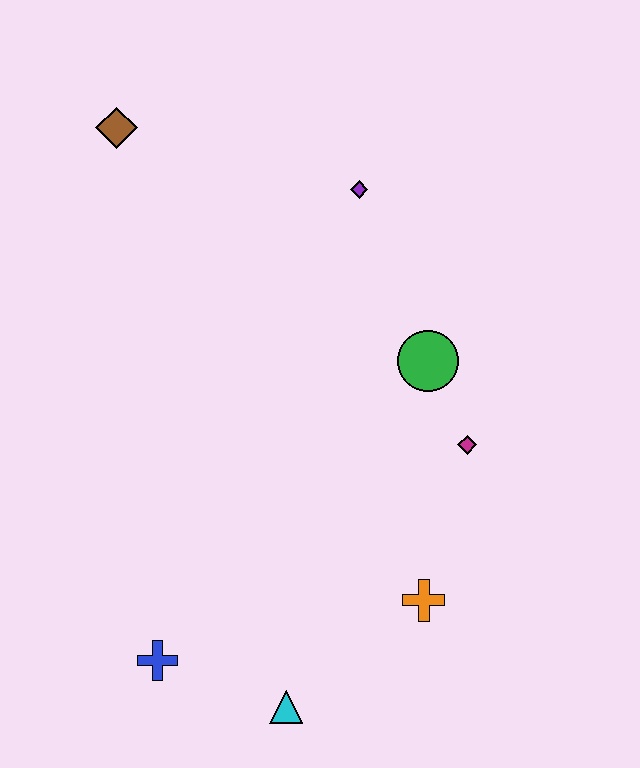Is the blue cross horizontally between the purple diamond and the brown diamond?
Yes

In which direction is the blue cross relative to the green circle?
The blue cross is below the green circle.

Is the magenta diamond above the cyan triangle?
Yes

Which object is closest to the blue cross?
The cyan triangle is closest to the blue cross.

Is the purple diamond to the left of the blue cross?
No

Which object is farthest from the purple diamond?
The cyan triangle is farthest from the purple diamond.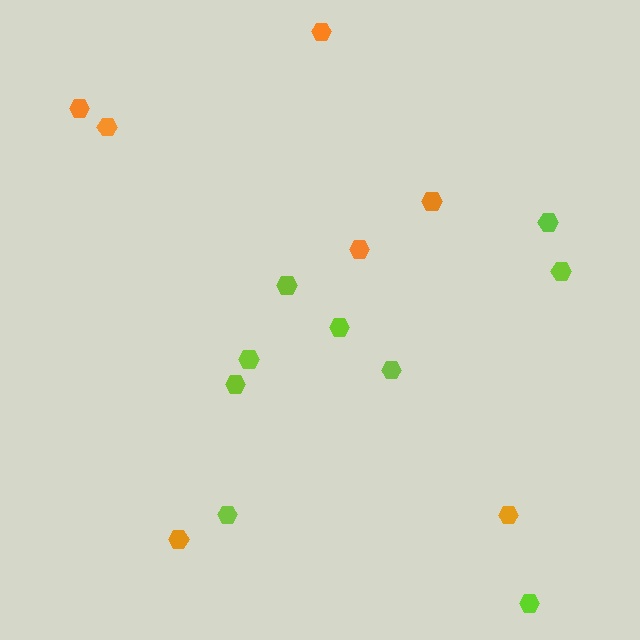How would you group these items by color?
There are 2 groups: one group of orange hexagons (7) and one group of lime hexagons (9).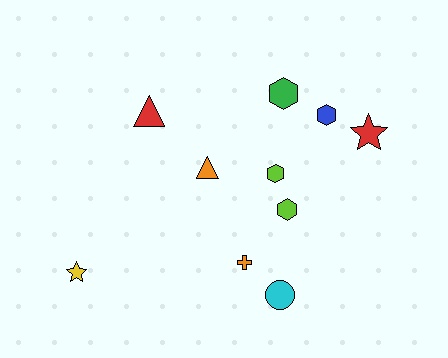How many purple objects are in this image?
There are no purple objects.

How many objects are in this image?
There are 10 objects.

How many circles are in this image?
There is 1 circle.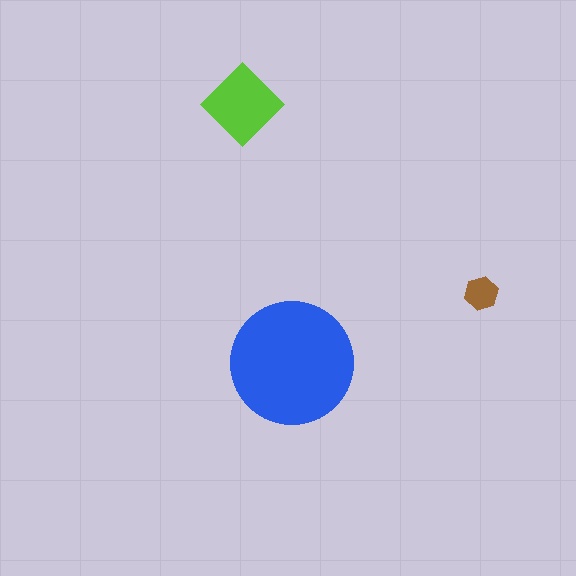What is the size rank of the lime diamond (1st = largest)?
2nd.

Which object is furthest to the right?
The brown hexagon is rightmost.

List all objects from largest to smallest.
The blue circle, the lime diamond, the brown hexagon.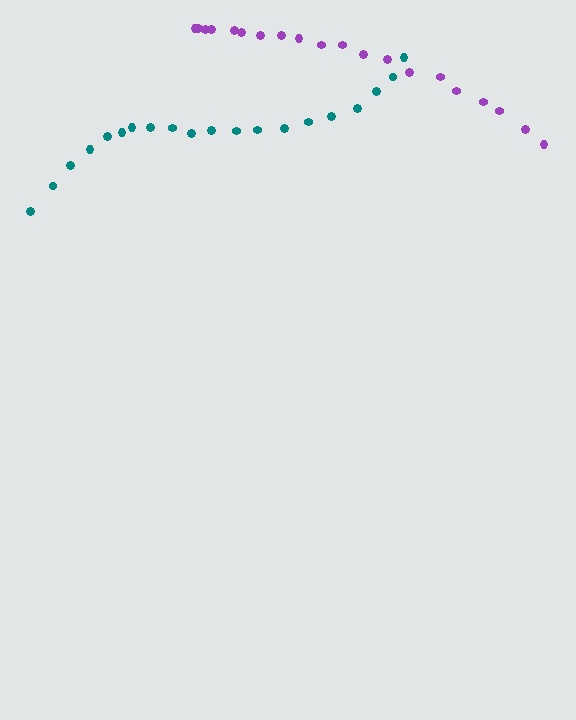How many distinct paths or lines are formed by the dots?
There are 2 distinct paths.